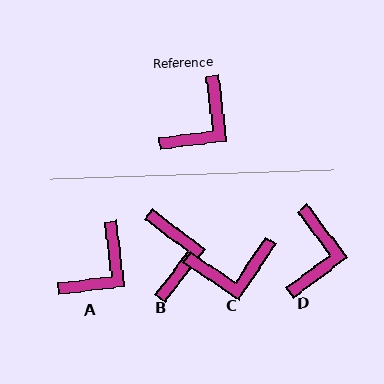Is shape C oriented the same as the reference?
No, it is off by about 41 degrees.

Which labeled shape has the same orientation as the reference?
A.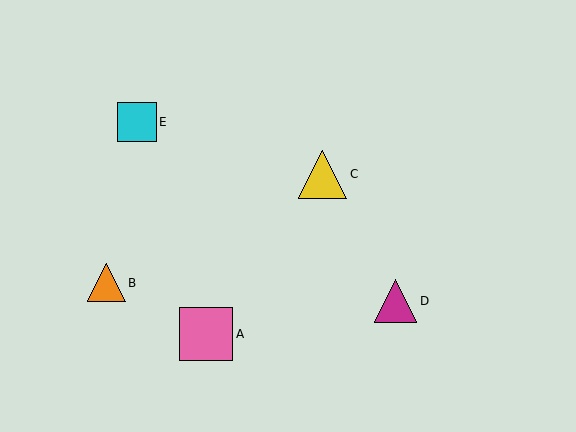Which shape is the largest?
The pink square (labeled A) is the largest.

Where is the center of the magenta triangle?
The center of the magenta triangle is at (395, 301).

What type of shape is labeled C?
Shape C is a yellow triangle.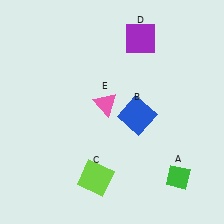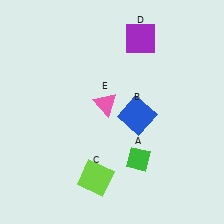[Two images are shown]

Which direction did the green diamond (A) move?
The green diamond (A) moved left.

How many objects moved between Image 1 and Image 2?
1 object moved between the two images.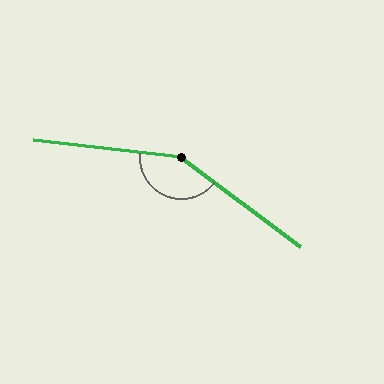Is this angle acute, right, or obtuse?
It is obtuse.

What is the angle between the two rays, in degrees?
Approximately 150 degrees.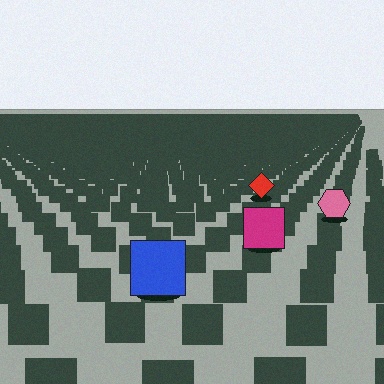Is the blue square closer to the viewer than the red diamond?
Yes. The blue square is closer — you can tell from the texture gradient: the ground texture is coarser near it.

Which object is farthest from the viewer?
The red diamond is farthest from the viewer. It appears smaller and the ground texture around it is denser.